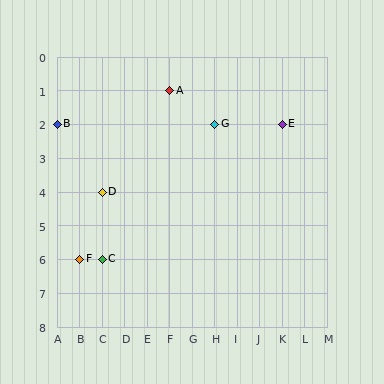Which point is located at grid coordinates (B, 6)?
Point F is at (B, 6).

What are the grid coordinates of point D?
Point D is at grid coordinates (C, 4).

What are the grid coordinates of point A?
Point A is at grid coordinates (F, 1).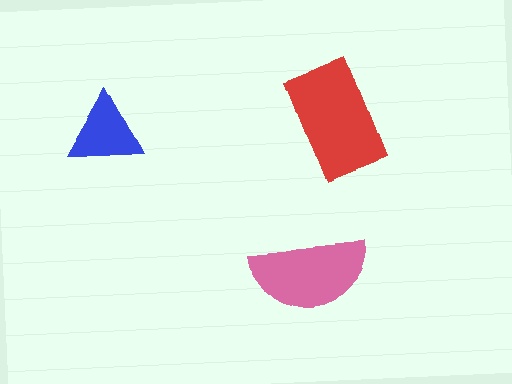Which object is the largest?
The red rectangle.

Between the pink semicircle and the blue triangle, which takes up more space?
The pink semicircle.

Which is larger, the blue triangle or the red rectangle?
The red rectangle.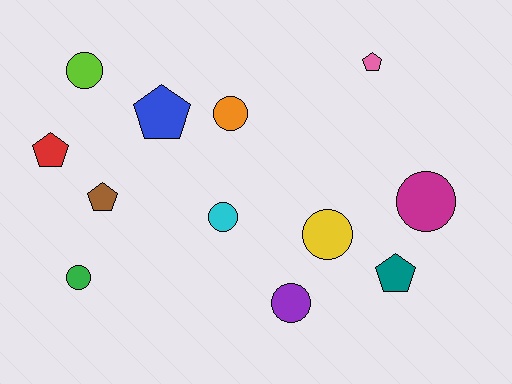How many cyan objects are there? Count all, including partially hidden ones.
There is 1 cyan object.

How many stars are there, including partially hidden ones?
There are no stars.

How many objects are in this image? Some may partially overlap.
There are 12 objects.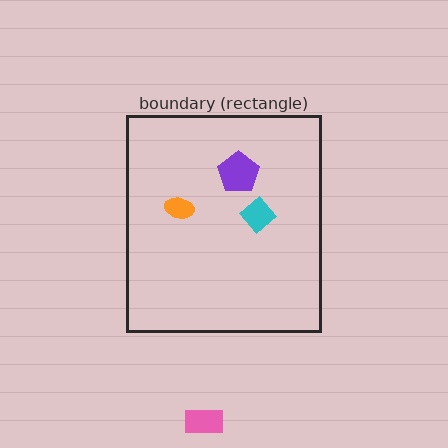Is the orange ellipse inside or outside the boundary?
Inside.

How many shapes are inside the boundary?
3 inside, 1 outside.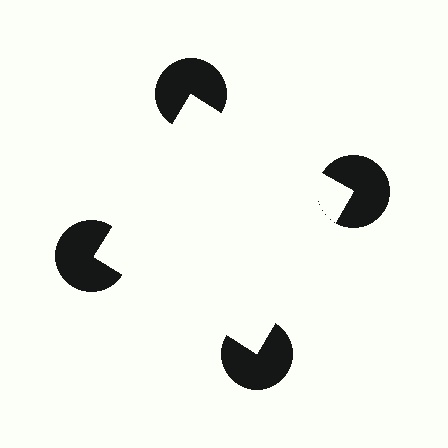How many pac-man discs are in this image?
There are 4 — one at each vertex of the illusory square.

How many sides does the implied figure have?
4 sides.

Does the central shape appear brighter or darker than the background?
It typically appears slightly brighter than the background, even though no actual brightness change is drawn.